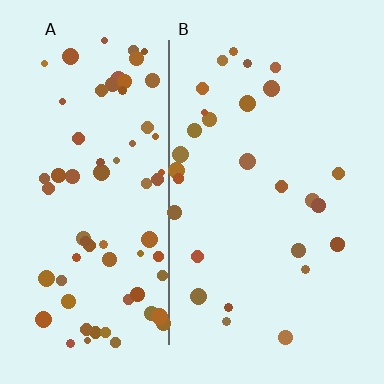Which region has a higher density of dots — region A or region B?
A (the left).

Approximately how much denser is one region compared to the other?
Approximately 2.6× — region A over region B.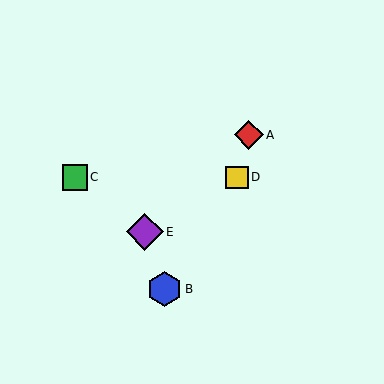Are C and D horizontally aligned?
Yes, both are at y≈177.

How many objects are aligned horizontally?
2 objects (C, D) are aligned horizontally.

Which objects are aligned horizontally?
Objects C, D are aligned horizontally.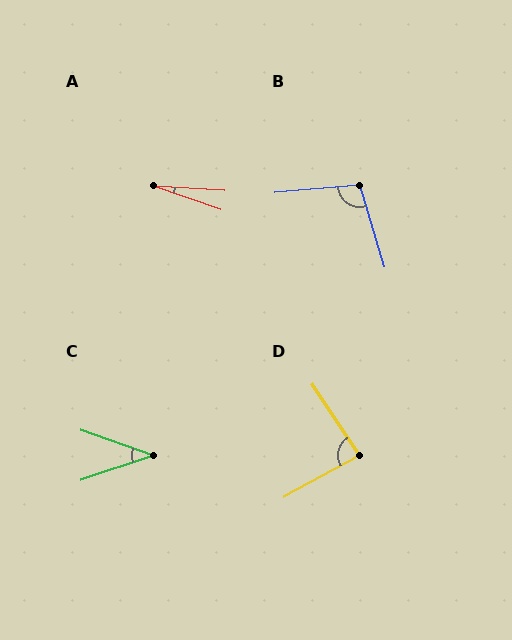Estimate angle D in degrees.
Approximately 85 degrees.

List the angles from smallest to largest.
A (16°), C (38°), D (85°), B (101°).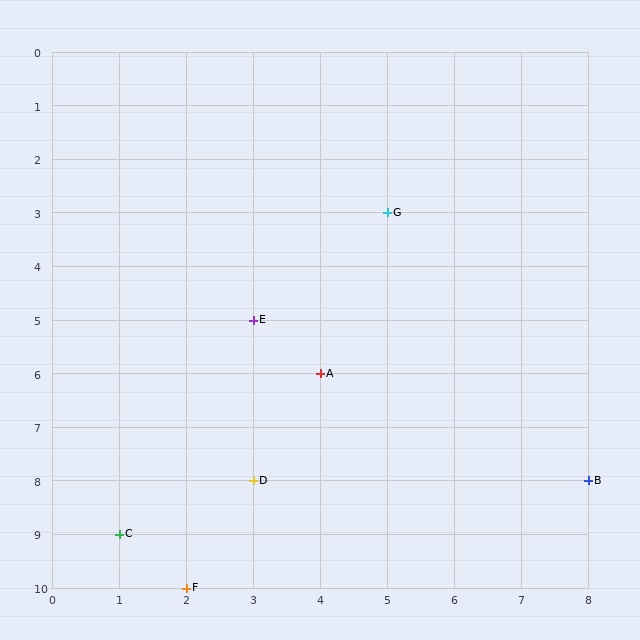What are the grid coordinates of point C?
Point C is at grid coordinates (1, 9).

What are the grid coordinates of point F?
Point F is at grid coordinates (2, 10).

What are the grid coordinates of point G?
Point G is at grid coordinates (5, 3).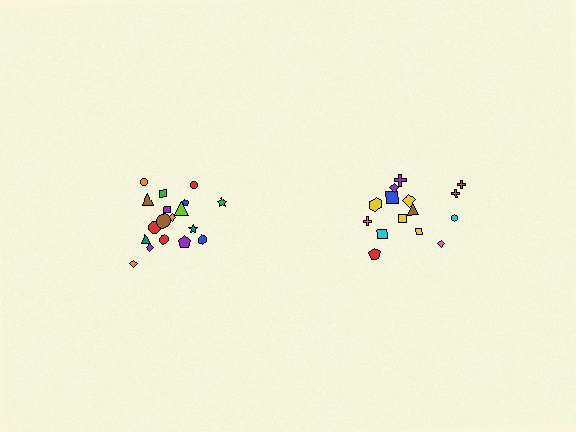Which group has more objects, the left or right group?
The left group.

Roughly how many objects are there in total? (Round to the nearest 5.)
Roughly 35 objects in total.